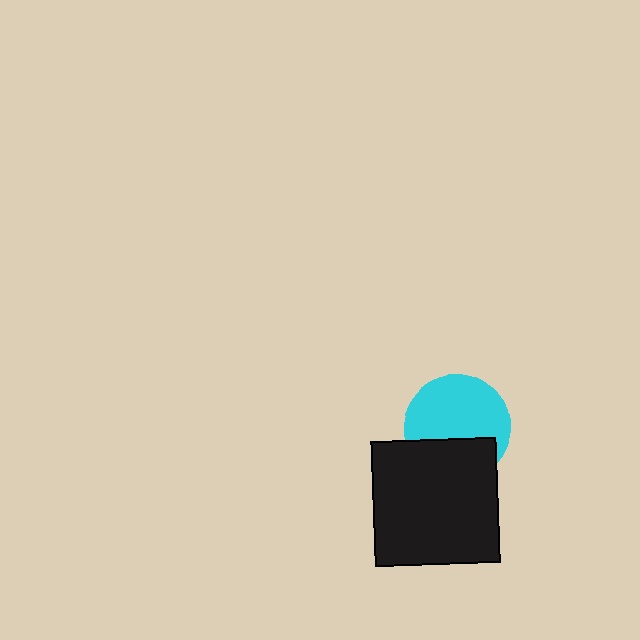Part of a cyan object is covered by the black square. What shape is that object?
It is a circle.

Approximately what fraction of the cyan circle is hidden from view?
Roughly 34% of the cyan circle is hidden behind the black square.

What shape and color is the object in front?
The object in front is a black square.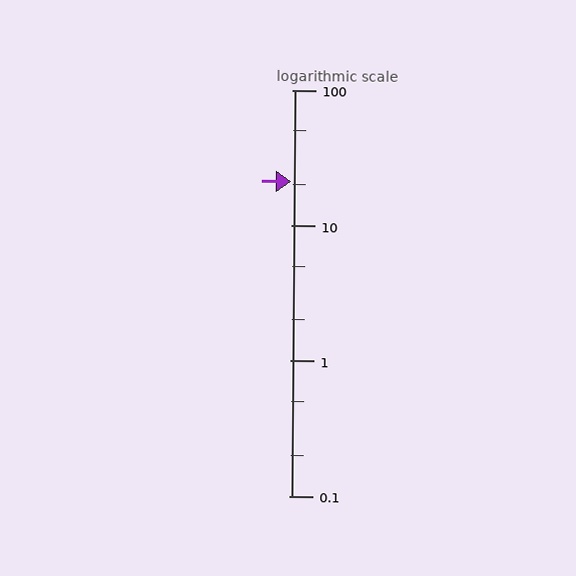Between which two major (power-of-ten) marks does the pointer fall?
The pointer is between 10 and 100.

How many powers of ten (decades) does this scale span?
The scale spans 3 decades, from 0.1 to 100.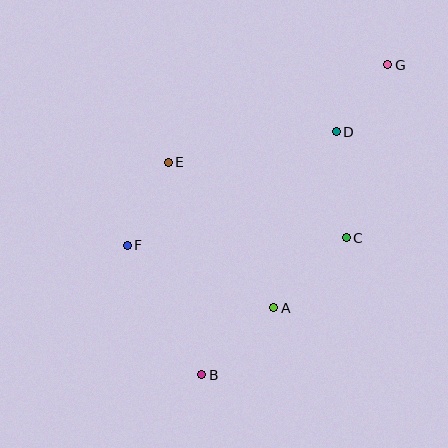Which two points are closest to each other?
Points D and G are closest to each other.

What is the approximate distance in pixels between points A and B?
The distance between A and B is approximately 98 pixels.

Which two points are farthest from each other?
Points B and G are farthest from each other.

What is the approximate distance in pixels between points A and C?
The distance between A and C is approximately 101 pixels.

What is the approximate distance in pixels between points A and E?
The distance between A and E is approximately 180 pixels.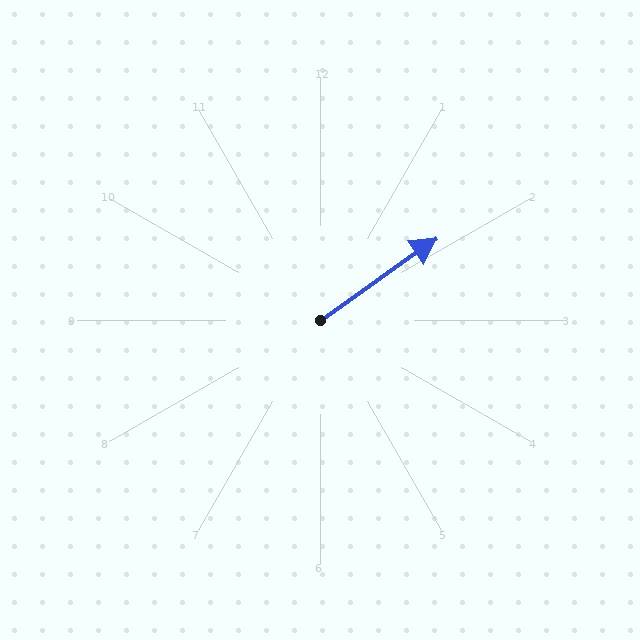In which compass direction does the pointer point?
Northeast.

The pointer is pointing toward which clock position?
Roughly 2 o'clock.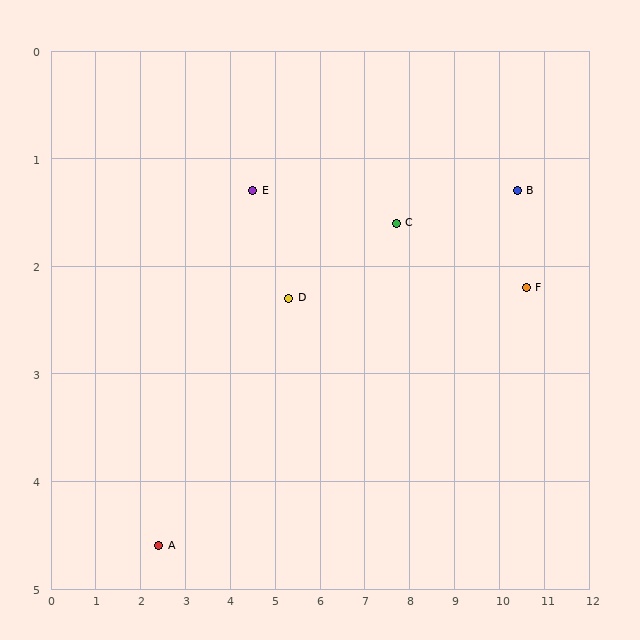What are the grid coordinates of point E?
Point E is at approximately (4.5, 1.3).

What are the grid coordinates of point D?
Point D is at approximately (5.3, 2.3).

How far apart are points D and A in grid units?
Points D and A are about 3.7 grid units apart.